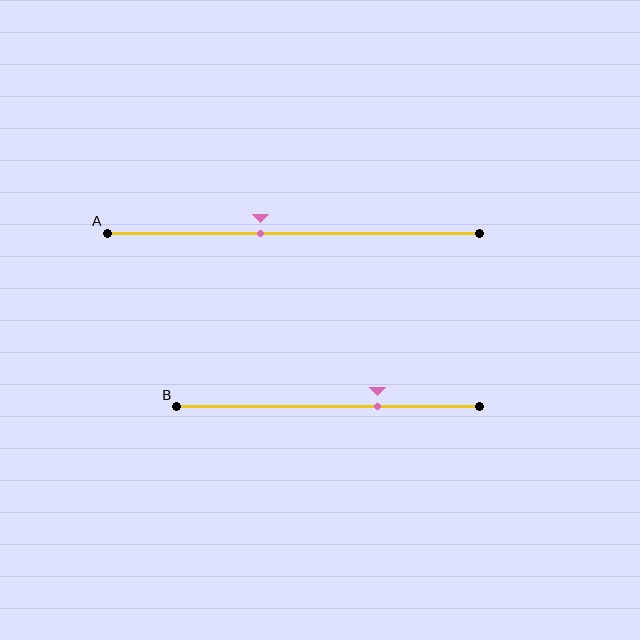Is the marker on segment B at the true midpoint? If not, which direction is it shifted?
No, the marker on segment B is shifted to the right by about 16% of the segment length.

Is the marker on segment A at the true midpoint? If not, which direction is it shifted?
No, the marker on segment A is shifted to the left by about 9% of the segment length.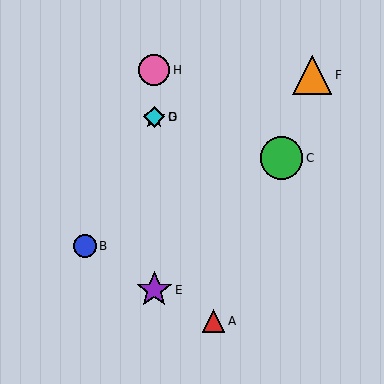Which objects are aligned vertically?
Objects D, E, G, H are aligned vertically.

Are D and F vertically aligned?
No, D is at x≈154 and F is at x≈312.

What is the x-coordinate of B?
Object B is at x≈85.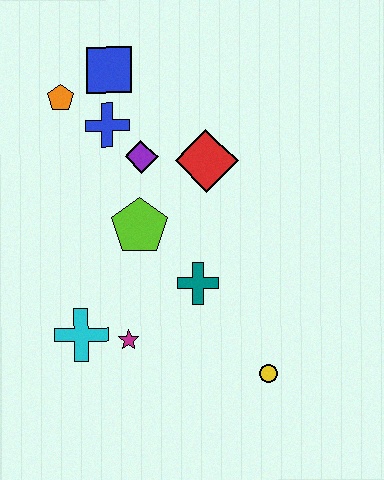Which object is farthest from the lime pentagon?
The yellow circle is farthest from the lime pentagon.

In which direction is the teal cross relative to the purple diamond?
The teal cross is below the purple diamond.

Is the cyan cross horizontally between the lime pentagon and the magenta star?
No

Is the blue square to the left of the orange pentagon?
No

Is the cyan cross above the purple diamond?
No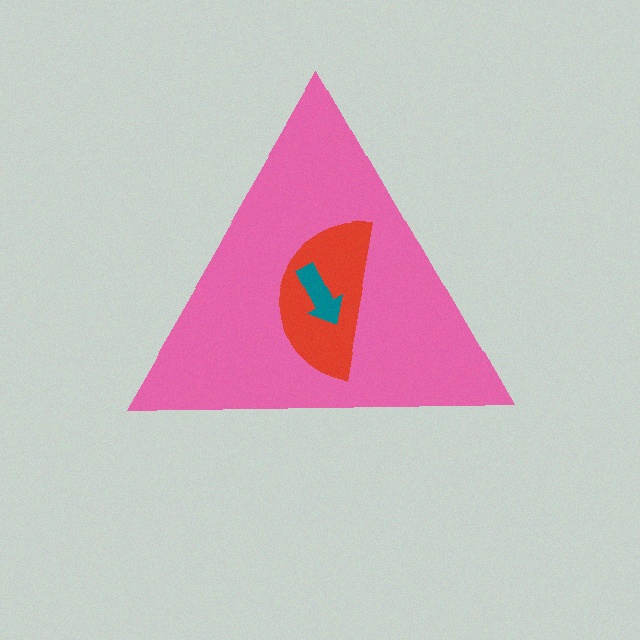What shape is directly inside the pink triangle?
The red semicircle.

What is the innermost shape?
The teal arrow.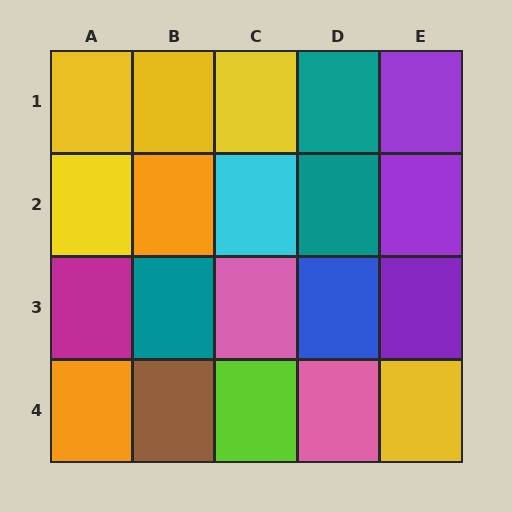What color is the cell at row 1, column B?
Yellow.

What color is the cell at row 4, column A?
Orange.